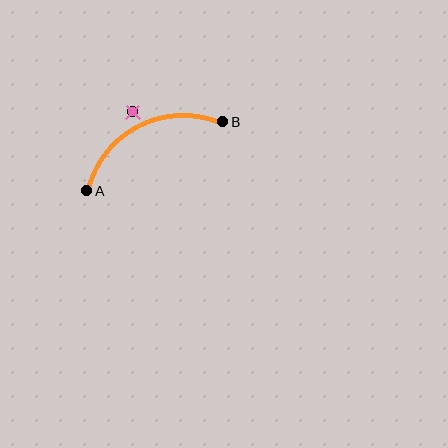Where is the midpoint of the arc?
The arc midpoint is the point on the curve farthest from the straight line joining A and B. It sits above that line.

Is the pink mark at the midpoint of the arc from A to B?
No — the pink mark does not lie on the arc at all. It sits slightly outside the curve.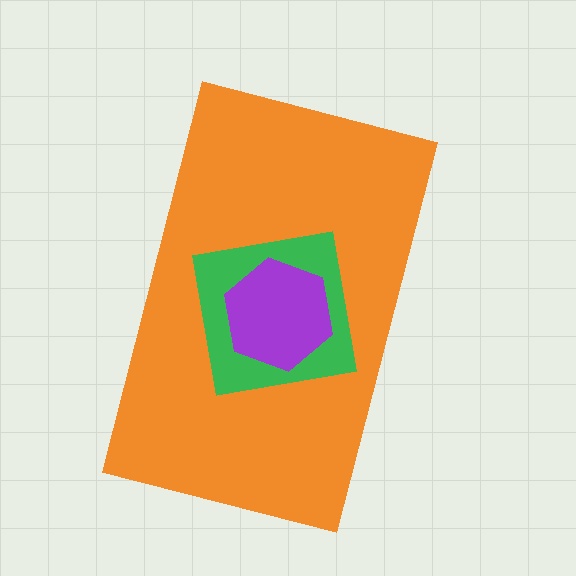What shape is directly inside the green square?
The purple hexagon.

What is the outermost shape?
The orange rectangle.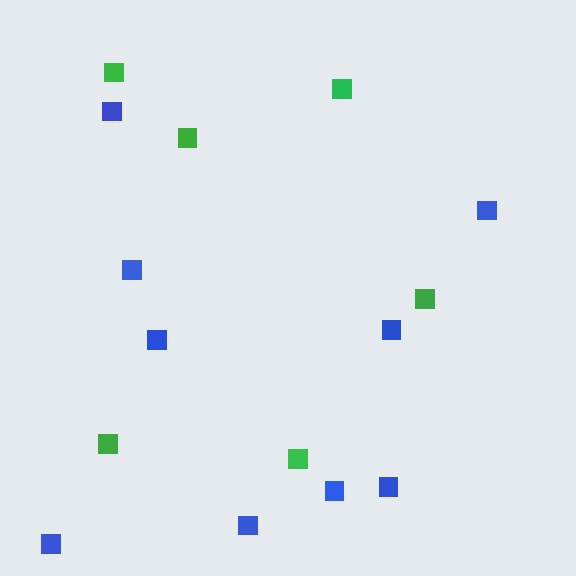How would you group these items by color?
There are 2 groups: one group of green squares (6) and one group of blue squares (9).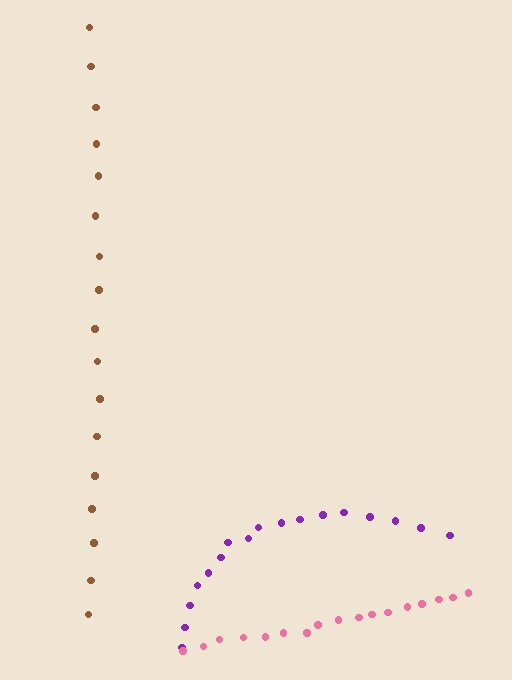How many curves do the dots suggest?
There are 3 distinct paths.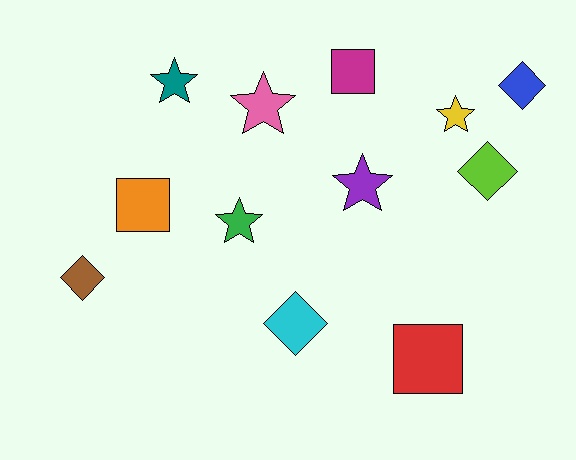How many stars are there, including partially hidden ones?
There are 5 stars.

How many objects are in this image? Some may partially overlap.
There are 12 objects.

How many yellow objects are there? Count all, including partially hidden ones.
There is 1 yellow object.